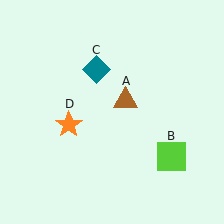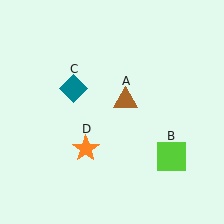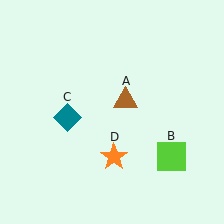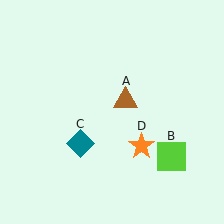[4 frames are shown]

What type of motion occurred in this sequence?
The teal diamond (object C), orange star (object D) rotated counterclockwise around the center of the scene.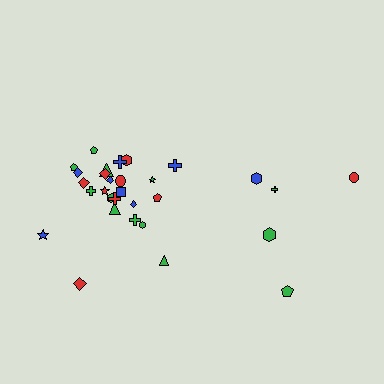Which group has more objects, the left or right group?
The left group.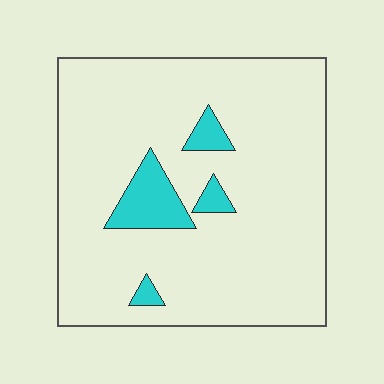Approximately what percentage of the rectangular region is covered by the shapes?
Approximately 10%.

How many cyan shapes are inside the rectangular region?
4.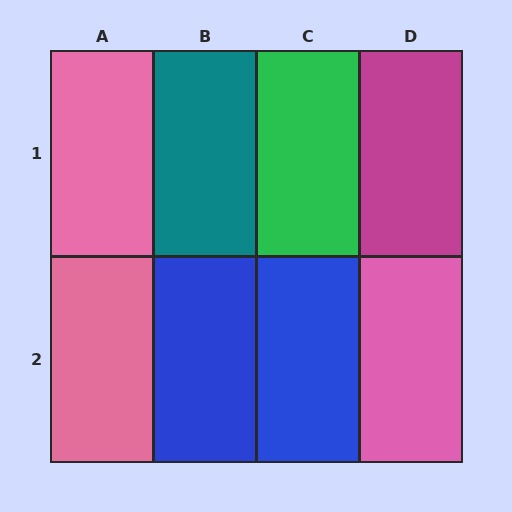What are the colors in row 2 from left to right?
Pink, blue, blue, pink.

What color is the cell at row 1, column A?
Pink.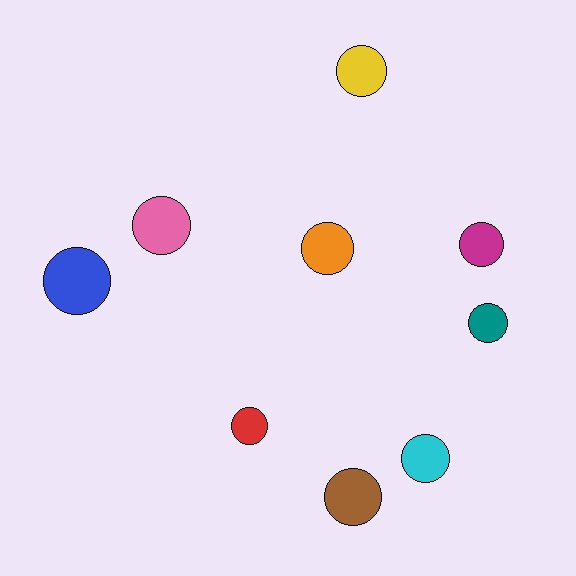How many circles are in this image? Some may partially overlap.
There are 9 circles.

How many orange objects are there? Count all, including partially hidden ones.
There is 1 orange object.